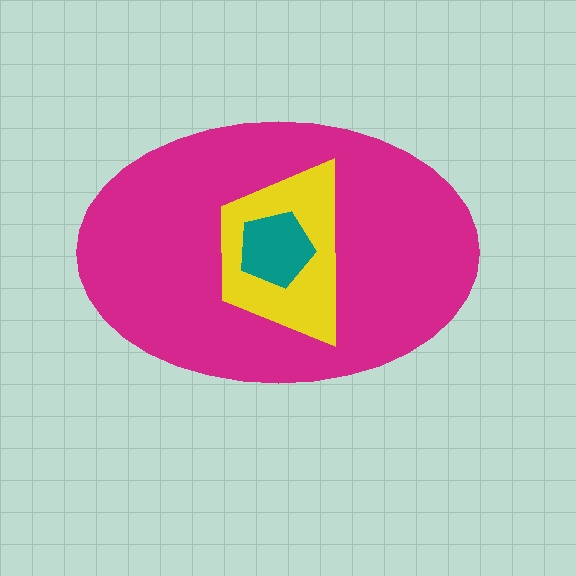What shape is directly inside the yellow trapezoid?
The teal pentagon.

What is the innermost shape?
The teal pentagon.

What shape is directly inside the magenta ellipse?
The yellow trapezoid.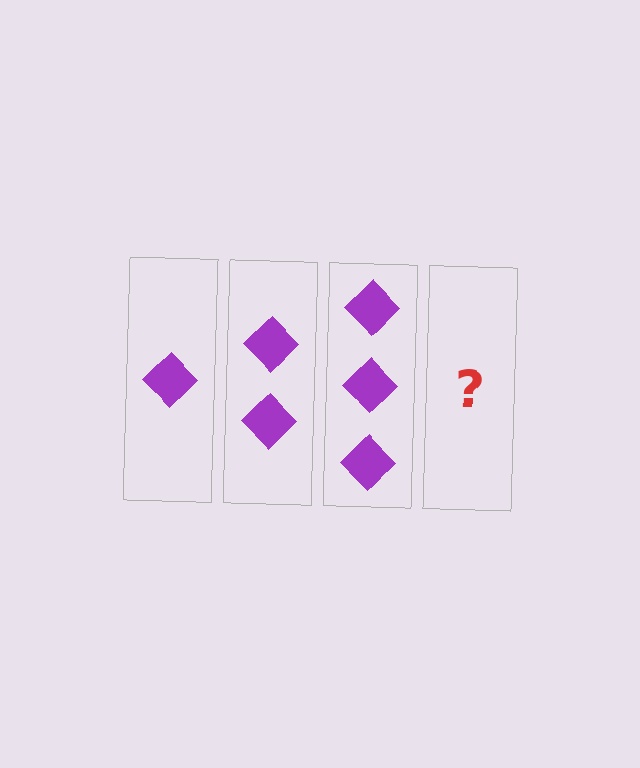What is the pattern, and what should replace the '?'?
The pattern is that each step adds one more diamond. The '?' should be 4 diamonds.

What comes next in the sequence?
The next element should be 4 diamonds.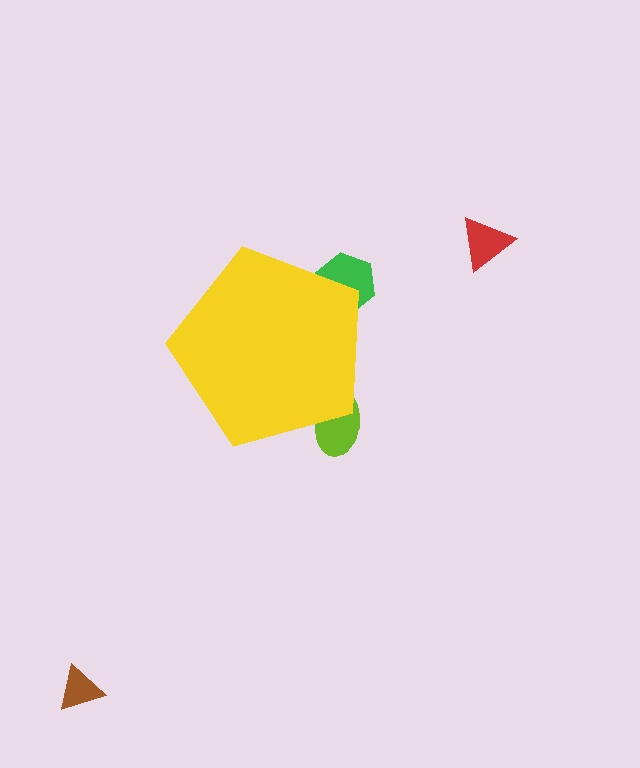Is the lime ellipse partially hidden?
Yes, the lime ellipse is partially hidden behind the yellow pentagon.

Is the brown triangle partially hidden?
No, the brown triangle is fully visible.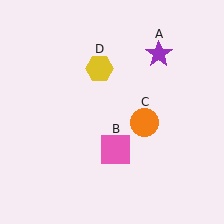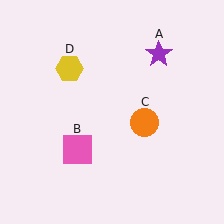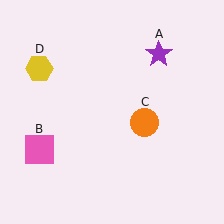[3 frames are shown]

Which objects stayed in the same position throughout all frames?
Purple star (object A) and orange circle (object C) remained stationary.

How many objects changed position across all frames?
2 objects changed position: pink square (object B), yellow hexagon (object D).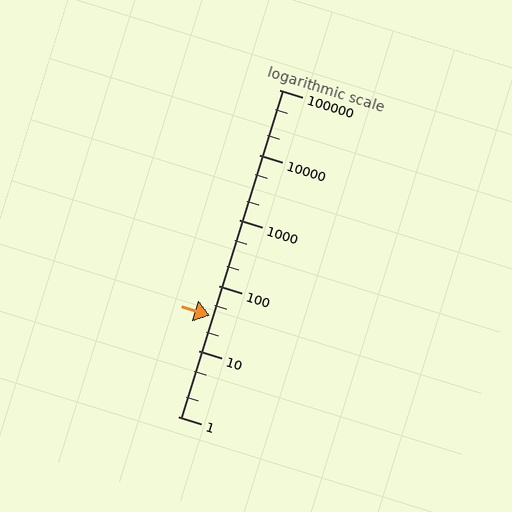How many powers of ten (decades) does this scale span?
The scale spans 5 decades, from 1 to 100000.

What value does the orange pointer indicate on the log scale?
The pointer indicates approximately 35.